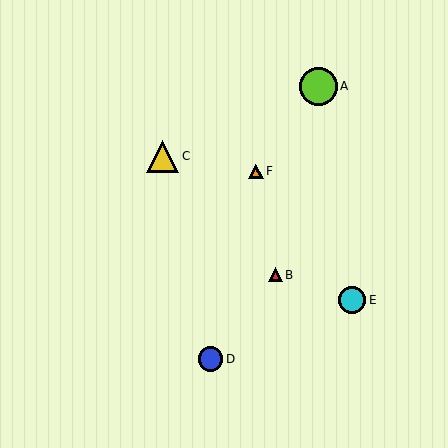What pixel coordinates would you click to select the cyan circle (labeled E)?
Click at (352, 300) to select the cyan circle E.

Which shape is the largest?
The lime circle (labeled A) is the largest.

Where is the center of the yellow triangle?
The center of the yellow triangle is at (163, 156).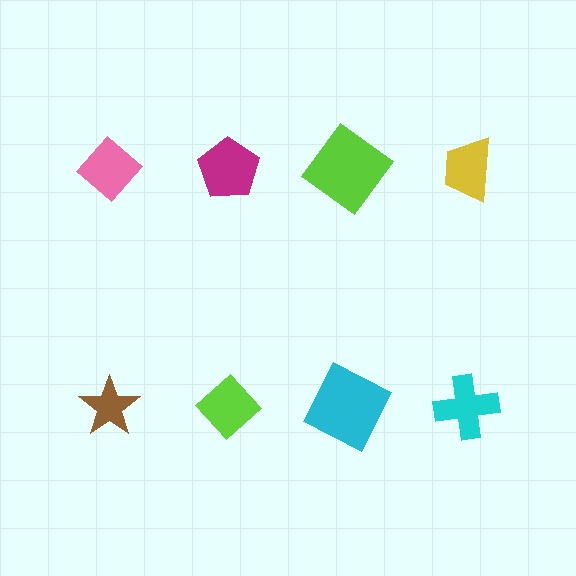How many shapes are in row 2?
4 shapes.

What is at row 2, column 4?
A cyan cross.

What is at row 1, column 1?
A pink diamond.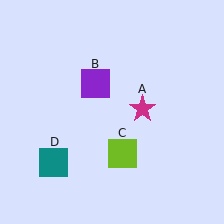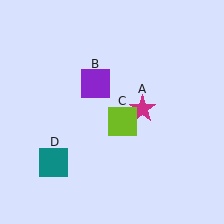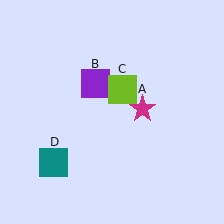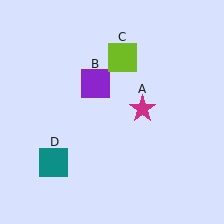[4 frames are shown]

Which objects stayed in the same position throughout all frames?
Magenta star (object A) and purple square (object B) and teal square (object D) remained stationary.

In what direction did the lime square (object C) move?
The lime square (object C) moved up.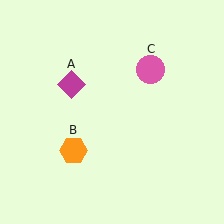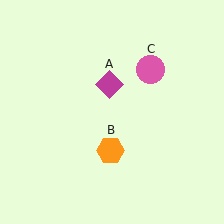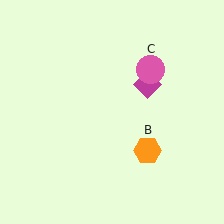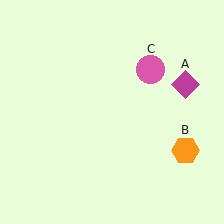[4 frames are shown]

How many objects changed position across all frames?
2 objects changed position: magenta diamond (object A), orange hexagon (object B).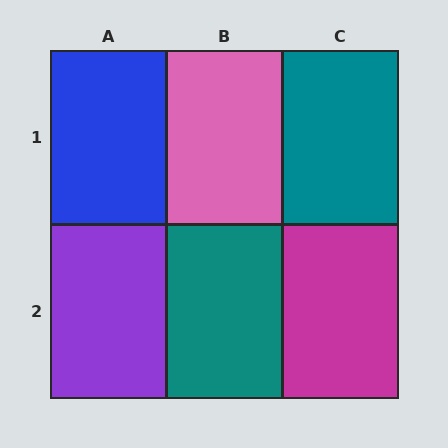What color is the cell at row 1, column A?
Blue.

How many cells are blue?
1 cell is blue.